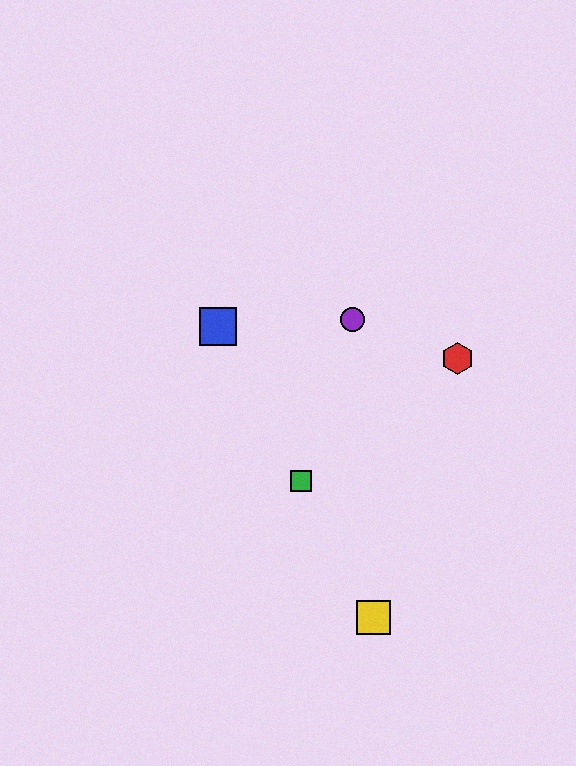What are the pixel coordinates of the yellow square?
The yellow square is at (374, 617).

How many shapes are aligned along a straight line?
3 shapes (the blue square, the green square, the yellow square) are aligned along a straight line.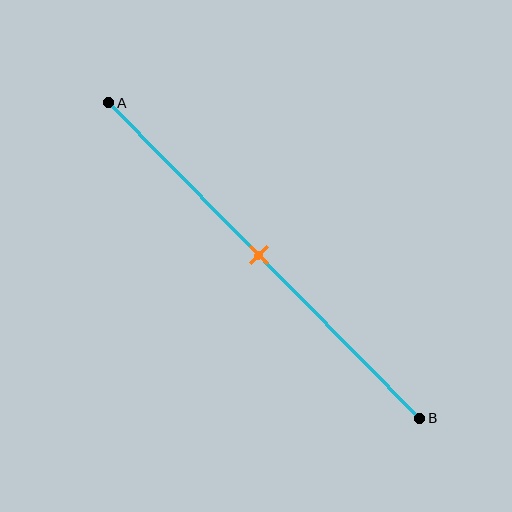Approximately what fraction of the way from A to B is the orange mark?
The orange mark is approximately 50% of the way from A to B.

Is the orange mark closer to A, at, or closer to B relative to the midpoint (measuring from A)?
The orange mark is approximately at the midpoint of segment AB.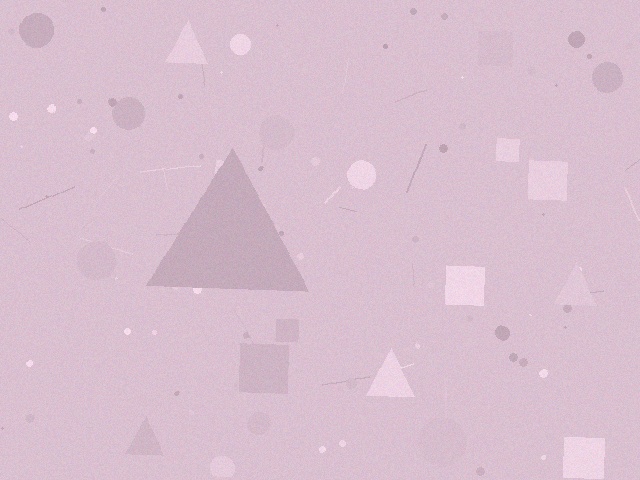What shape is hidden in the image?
A triangle is hidden in the image.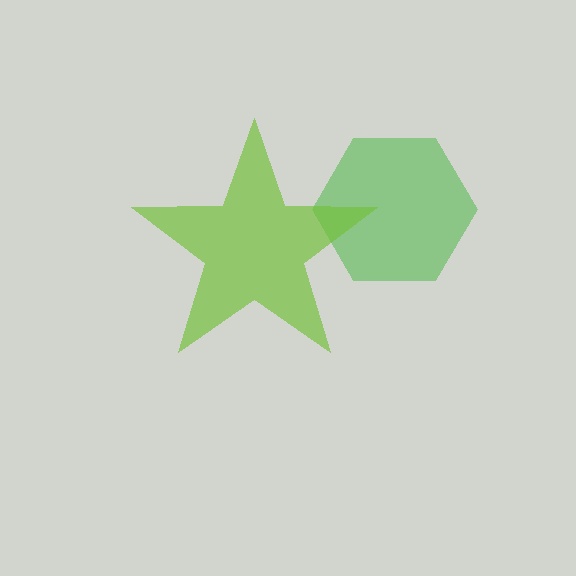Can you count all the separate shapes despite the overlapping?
Yes, there are 2 separate shapes.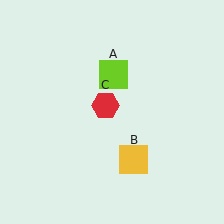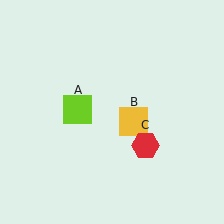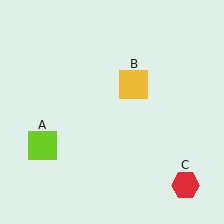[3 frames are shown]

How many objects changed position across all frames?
3 objects changed position: lime square (object A), yellow square (object B), red hexagon (object C).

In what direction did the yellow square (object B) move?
The yellow square (object B) moved up.